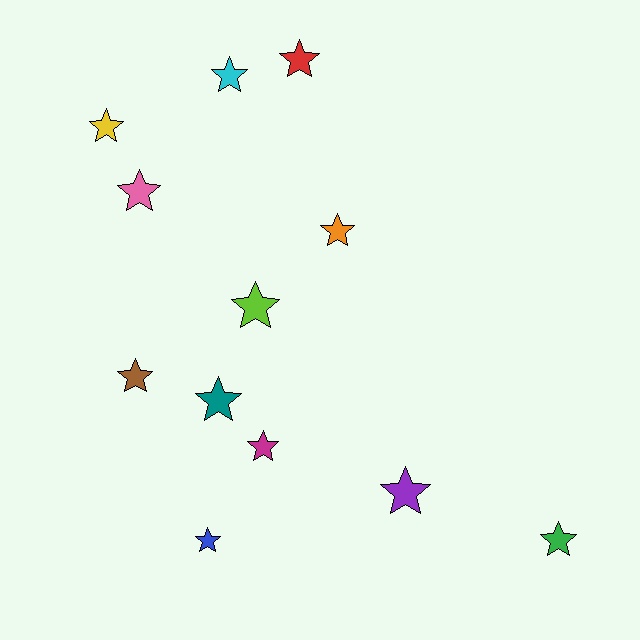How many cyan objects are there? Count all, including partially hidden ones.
There is 1 cyan object.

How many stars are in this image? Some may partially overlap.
There are 12 stars.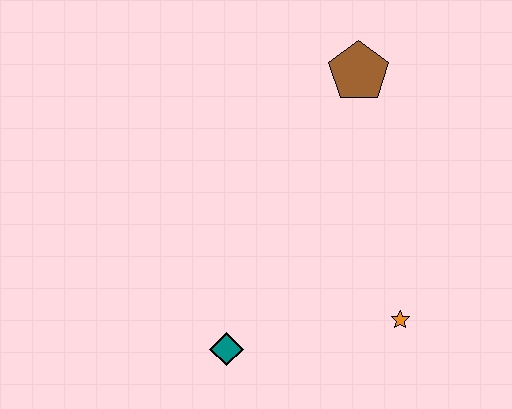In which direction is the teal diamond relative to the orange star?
The teal diamond is to the left of the orange star.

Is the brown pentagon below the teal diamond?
No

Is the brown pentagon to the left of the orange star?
Yes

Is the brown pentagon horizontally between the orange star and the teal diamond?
Yes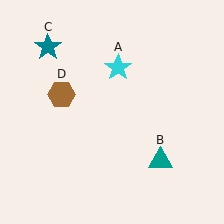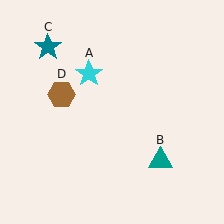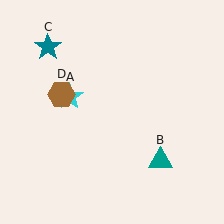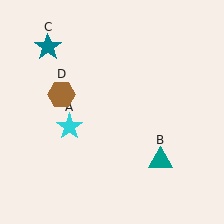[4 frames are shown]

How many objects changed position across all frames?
1 object changed position: cyan star (object A).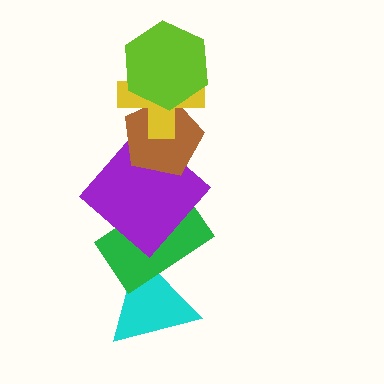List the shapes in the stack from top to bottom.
From top to bottom: the lime hexagon, the yellow cross, the brown pentagon, the purple diamond, the green rectangle, the cyan triangle.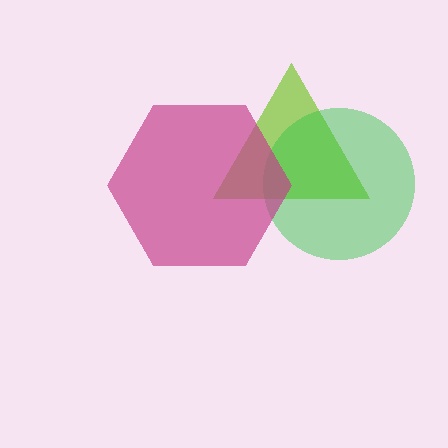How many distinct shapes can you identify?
There are 3 distinct shapes: a lime triangle, a green circle, a magenta hexagon.